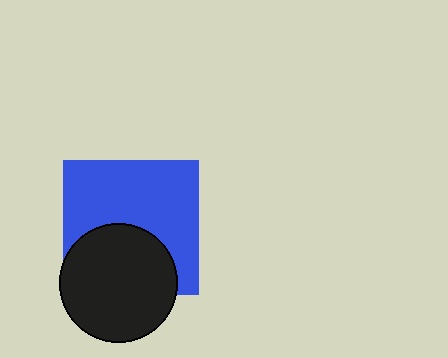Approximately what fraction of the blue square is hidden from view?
Roughly 37% of the blue square is hidden behind the black circle.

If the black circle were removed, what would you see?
You would see the complete blue square.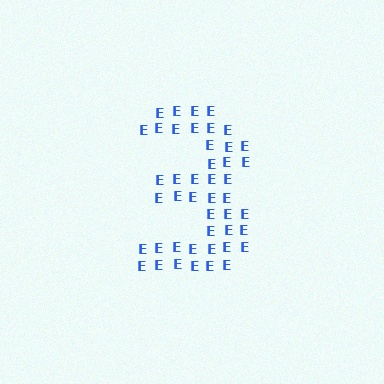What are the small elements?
The small elements are letter E's.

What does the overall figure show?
The overall figure shows the digit 3.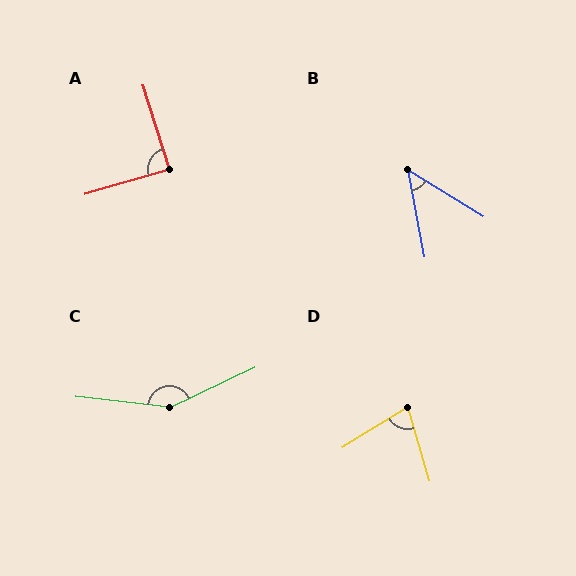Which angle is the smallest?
B, at approximately 48 degrees.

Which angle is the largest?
C, at approximately 148 degrees.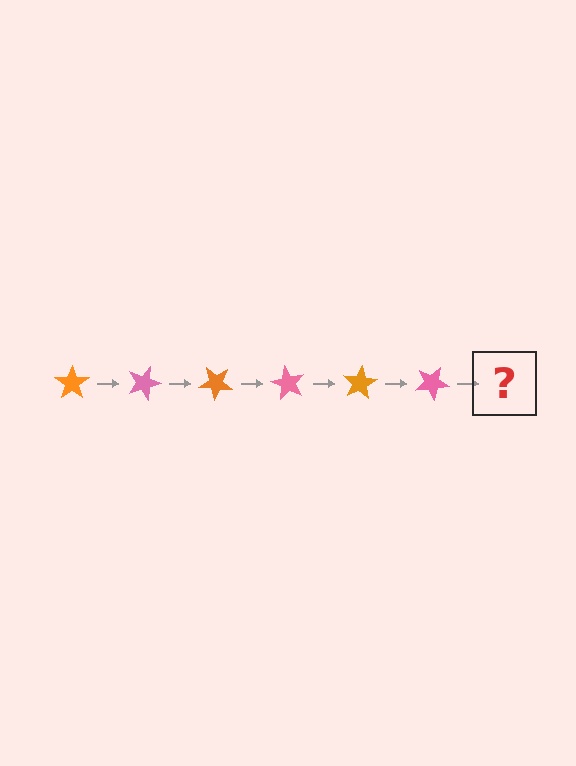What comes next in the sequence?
The next element should be an orange star, rotated 120 degrees from the start.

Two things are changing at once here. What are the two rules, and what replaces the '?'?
The two rules are that it rotates 20 degrees each step and the color cycles through orange and pink. The '?' should be an orange star, rotated 120 degrees from the start.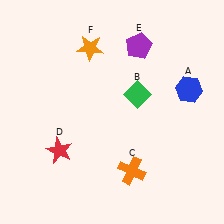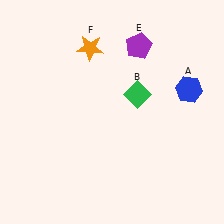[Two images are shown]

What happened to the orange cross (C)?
The orange cross (C) was removed in Image 2. It was in the bottom-right area of Image 1.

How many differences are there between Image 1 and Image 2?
There are 2 differences between the two images.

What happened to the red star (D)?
The red star (D) was removed in Image 2. It was in the bottom-left area of Image 1.